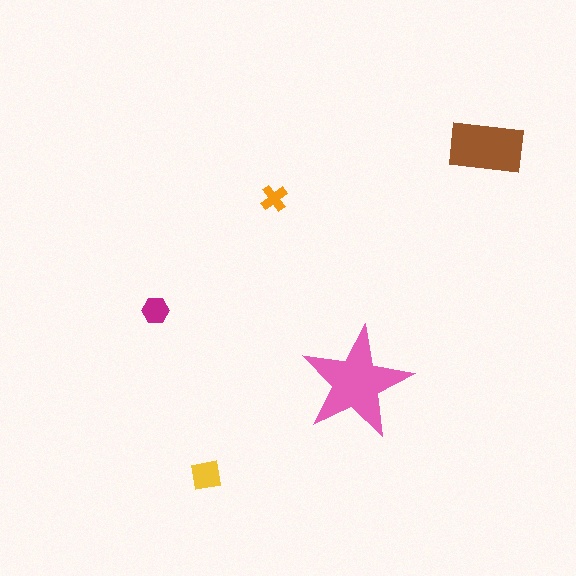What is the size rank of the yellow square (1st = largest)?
3rd.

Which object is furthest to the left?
The magenta hexagon is leftmost.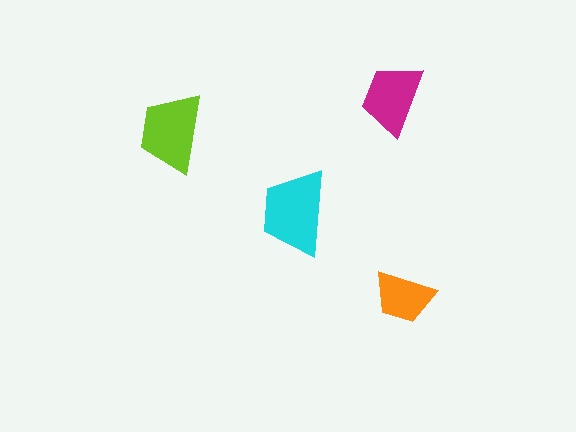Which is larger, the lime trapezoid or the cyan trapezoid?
The cyan one.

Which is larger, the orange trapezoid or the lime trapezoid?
The lime one.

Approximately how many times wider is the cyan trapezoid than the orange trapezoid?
About 1.5 times wider.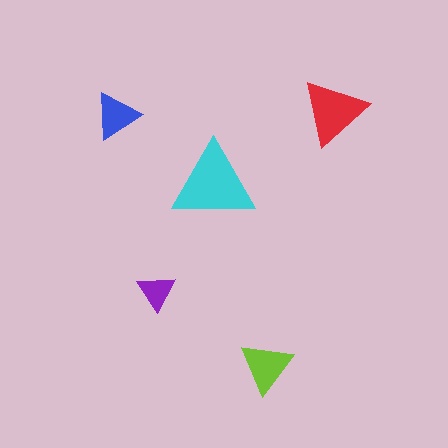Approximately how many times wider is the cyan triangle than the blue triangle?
About 2 times wider.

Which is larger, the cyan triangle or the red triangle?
The cyan one.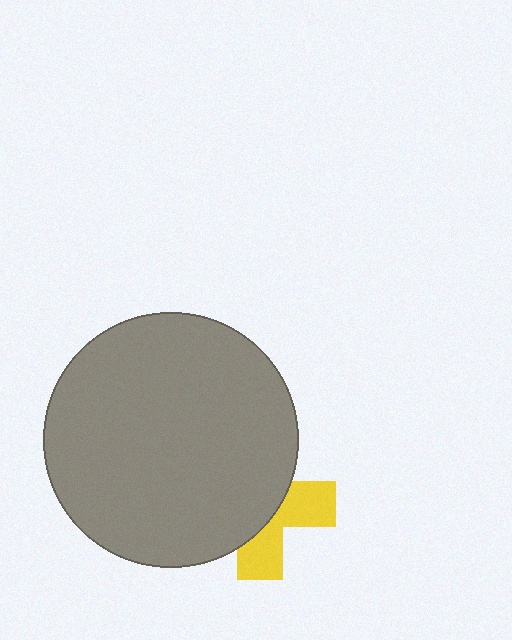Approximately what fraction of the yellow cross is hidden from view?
Roughly 61% of the yellow cross is hidden behind the gray circle.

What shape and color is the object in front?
The object in front is a gray circle.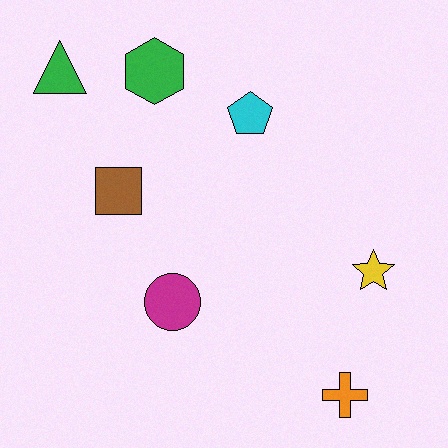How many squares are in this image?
There is 1 square.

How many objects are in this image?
There are 7 objects.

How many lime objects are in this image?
There are no lime objects.